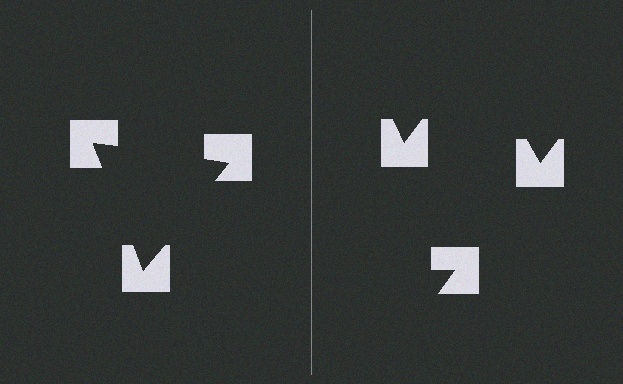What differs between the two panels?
The notched squares are positioned identically on both sides; only the wedge orientations differ. On the left they align to a triangle; on the right they are misaligned.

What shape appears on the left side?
An illusory triangle.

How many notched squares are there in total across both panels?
6 — 3 on each side.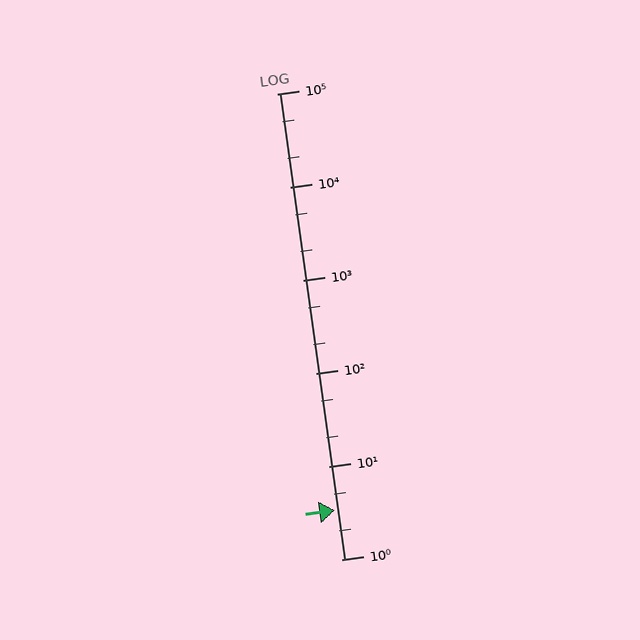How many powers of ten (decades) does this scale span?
The scale spans 5 decades, from 1 to 100000.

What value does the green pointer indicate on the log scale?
The pointer indicates approximately 3.4.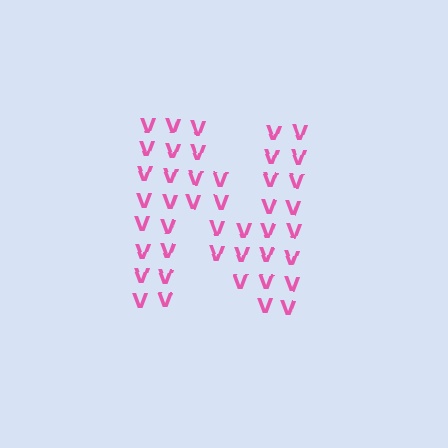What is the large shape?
The large shape is the letter N.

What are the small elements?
The small elements are letter V's.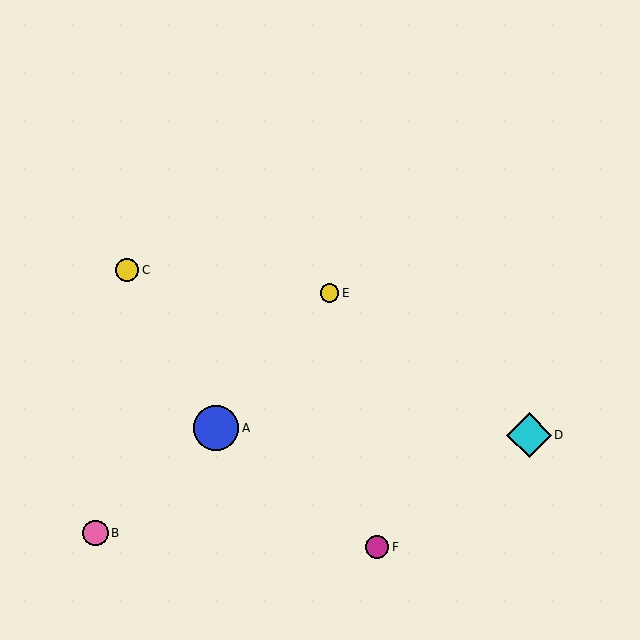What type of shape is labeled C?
Shape C is a yellow circle.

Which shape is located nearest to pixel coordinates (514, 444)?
The cyan diamond (labeled D) at (529, 435) is nearest to that location.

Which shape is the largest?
The blue circle (labeled A) is the largest.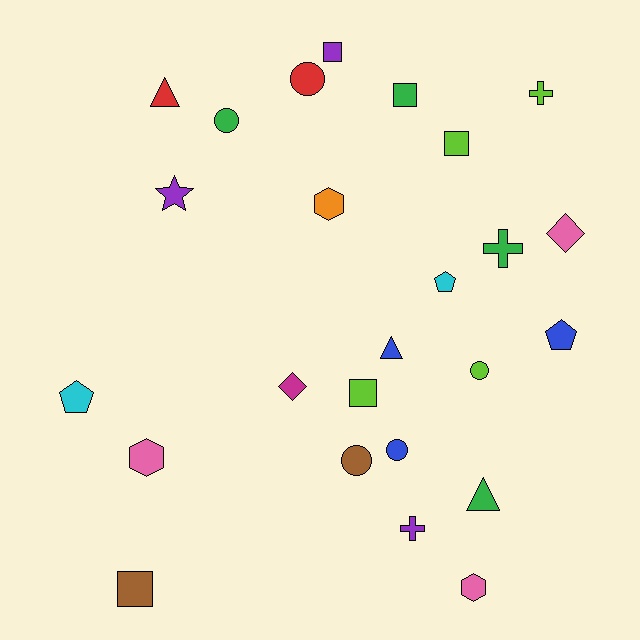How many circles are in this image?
There are 5 circles.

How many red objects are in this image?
There are 2 red objects.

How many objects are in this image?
There are 25 objects.